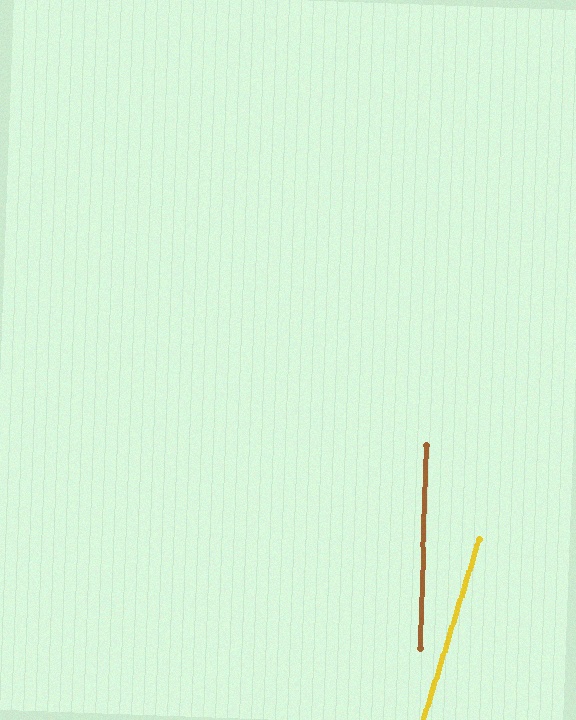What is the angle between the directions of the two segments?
Approximately 15 degrees.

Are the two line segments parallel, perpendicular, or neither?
Neither parallel nor perpendicular — they differ by about 15°.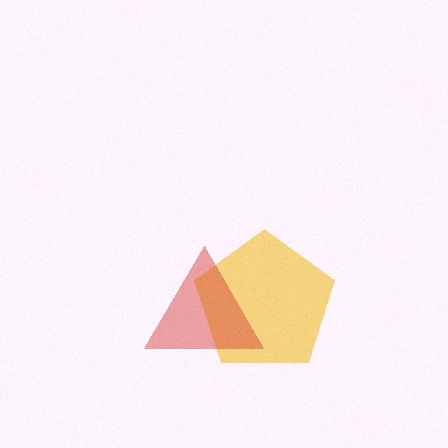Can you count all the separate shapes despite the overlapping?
Yes, there are 2 separate shapes.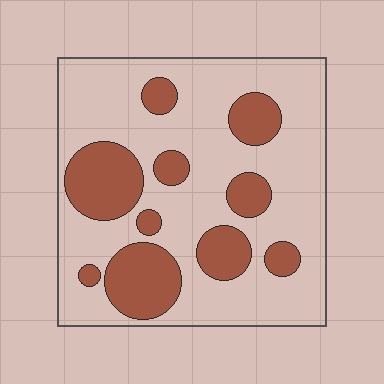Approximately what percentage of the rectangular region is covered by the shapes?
Approximately 30%.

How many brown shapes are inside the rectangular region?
10.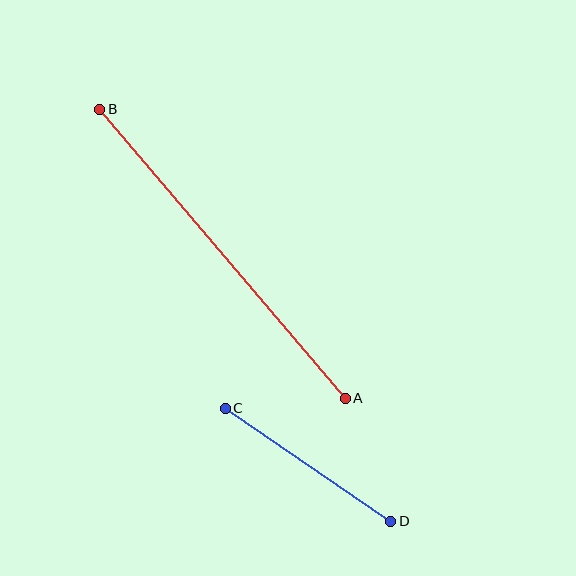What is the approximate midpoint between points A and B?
The midpoint is at approximately (222, 254) pixels.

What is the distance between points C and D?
The distance is approximately 201 pixels.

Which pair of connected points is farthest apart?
Points A and B are farthest apart.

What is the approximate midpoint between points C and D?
The midpoint is at approximately (308, 465) pixels.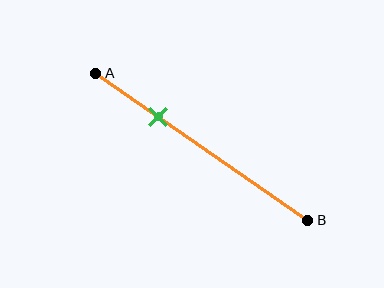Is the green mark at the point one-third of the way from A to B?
No, the mark is at about 30% from A, not at the 33% one-third point.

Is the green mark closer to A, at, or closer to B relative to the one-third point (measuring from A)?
The green mark is closer to point A than the one-third point of segment AB.